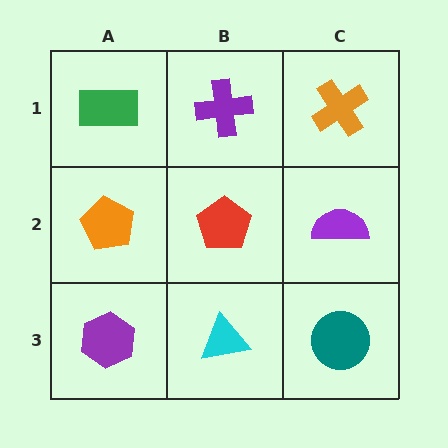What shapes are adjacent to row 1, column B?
A red pentagon (row 2, column B), a green rectangle (row 1, column A), an orange cross (row 1, column C).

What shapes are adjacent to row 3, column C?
A purple semicircle (row 2, column C), a cyan triangle (row 3, column B).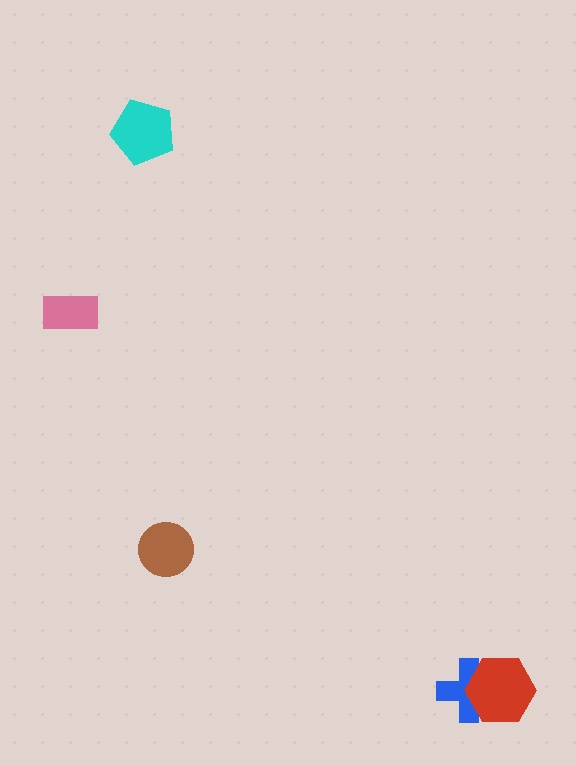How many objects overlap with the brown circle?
0 objects overlap with the brown circle.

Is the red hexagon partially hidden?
No, no other shape covers it.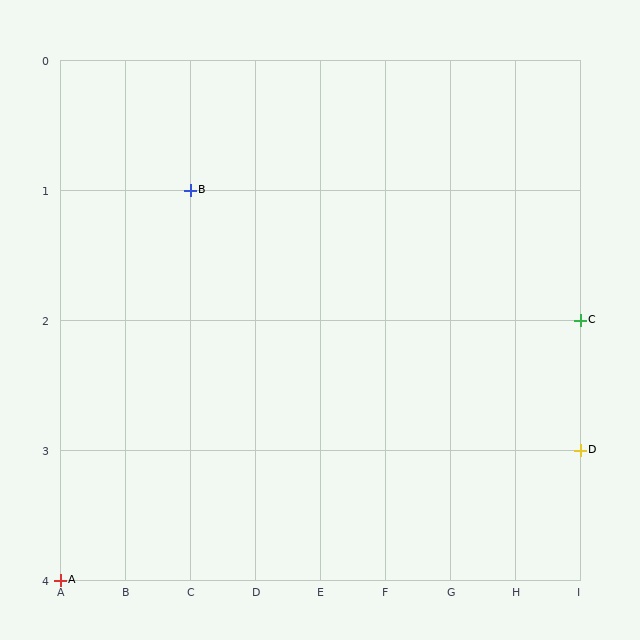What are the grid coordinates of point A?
Point A is at grid coordinates (A, 4).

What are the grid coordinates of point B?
Point B is at grid coordinates (C, 1).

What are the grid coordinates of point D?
Point D is at grid coordinates (I, 3).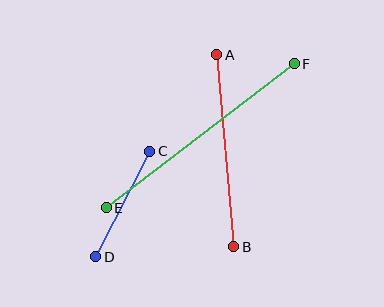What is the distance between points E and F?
The distance is approximately 237 pixels.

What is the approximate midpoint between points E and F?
The midpoint is at approximately (200, 136) pixels.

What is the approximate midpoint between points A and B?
The midpoint is at approximately (225, 151) pixels.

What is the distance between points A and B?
The distance is approximately 192 pixels.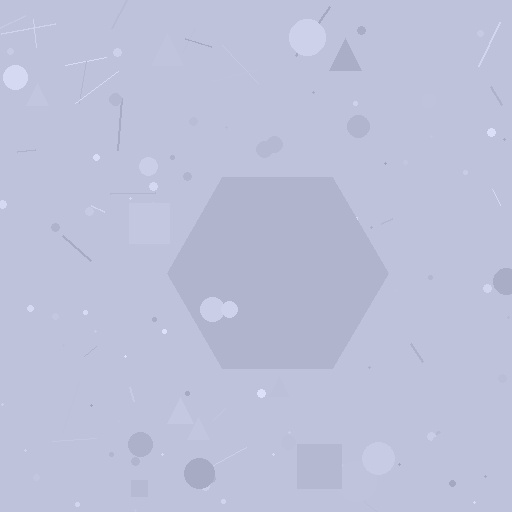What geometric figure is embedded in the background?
A hexagon is embedded in the background.